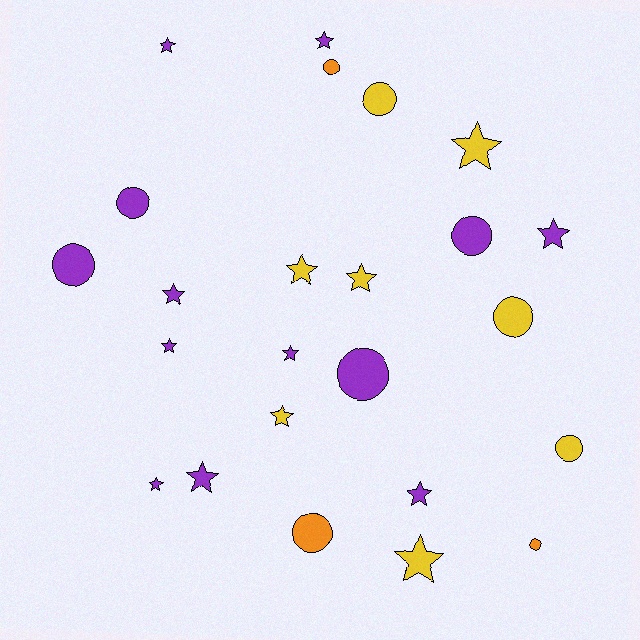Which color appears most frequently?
Purple, with 13 objects.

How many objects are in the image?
There are 24 objects.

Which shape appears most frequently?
Star, with 14 objects.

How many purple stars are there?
There are 9 purple stars.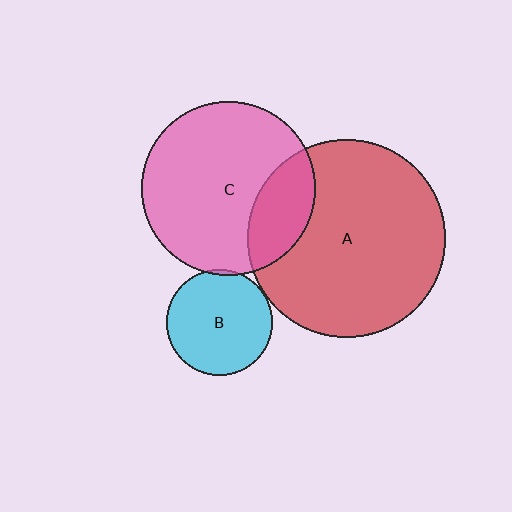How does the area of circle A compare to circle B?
Approximately 3.5 times.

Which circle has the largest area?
Circle A (red).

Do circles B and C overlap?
Yes.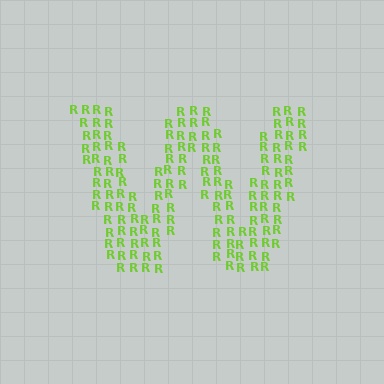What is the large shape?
The large shape is the letter W.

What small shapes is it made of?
It is made of small letter R's.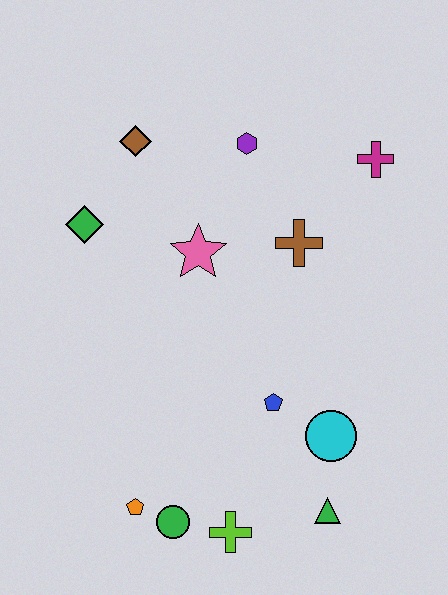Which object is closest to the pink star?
The brown cross is closest to the pink star.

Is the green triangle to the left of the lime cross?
No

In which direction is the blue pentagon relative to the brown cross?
The blue pentagon is below the brown cross.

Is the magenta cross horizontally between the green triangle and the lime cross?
No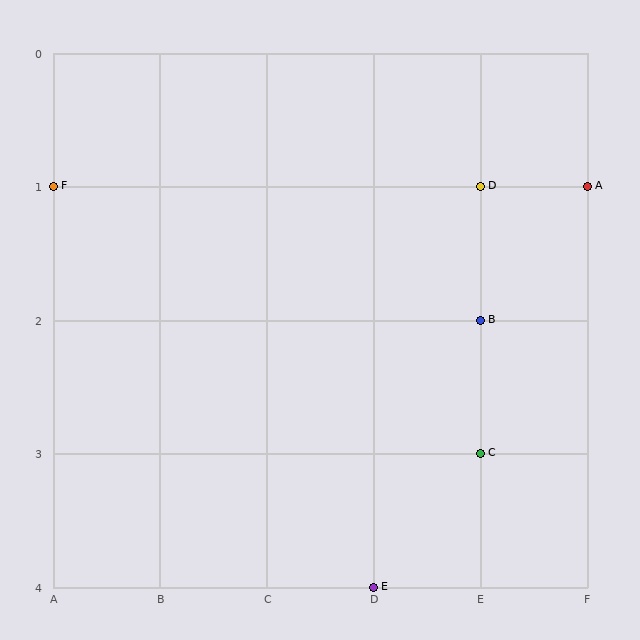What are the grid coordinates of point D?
Point D is at grid coordinates (E, 1).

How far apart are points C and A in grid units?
Points C and A are 1 column and 2 rows apart (about 2.2 grid units diagonally).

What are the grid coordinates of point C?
Point C is at grid coordinates (E, 3).